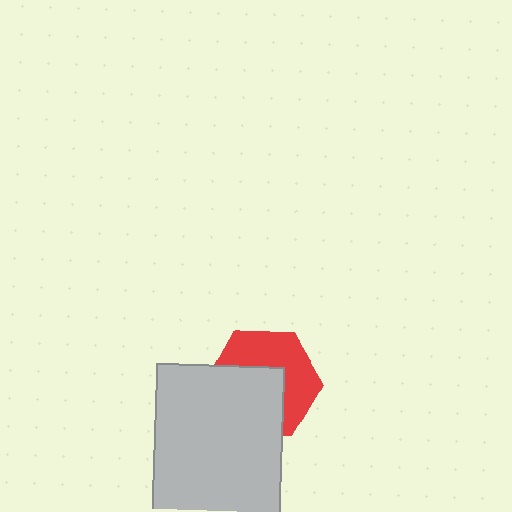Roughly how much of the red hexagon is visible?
About half of it is visible (roughly 48%).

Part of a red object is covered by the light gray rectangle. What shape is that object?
It is a hexagon.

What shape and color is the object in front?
The object in front is a light gray rectangle.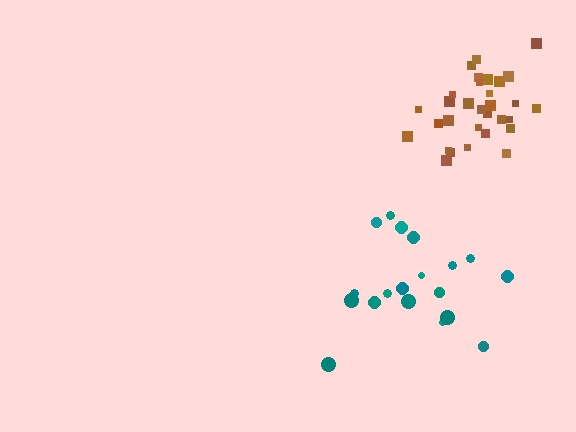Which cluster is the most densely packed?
Brown.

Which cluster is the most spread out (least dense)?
Teal.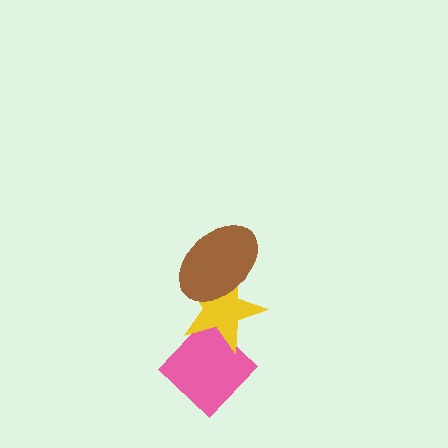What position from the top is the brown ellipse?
The brown ellipse is 1st from the top.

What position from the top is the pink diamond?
The pink diamond is 3rd from the top.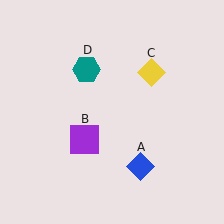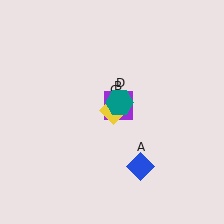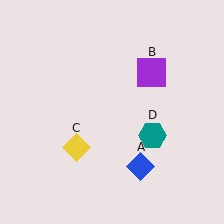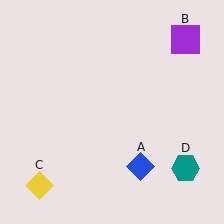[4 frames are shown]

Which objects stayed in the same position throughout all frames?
Blue diamond (object A) remained stationary.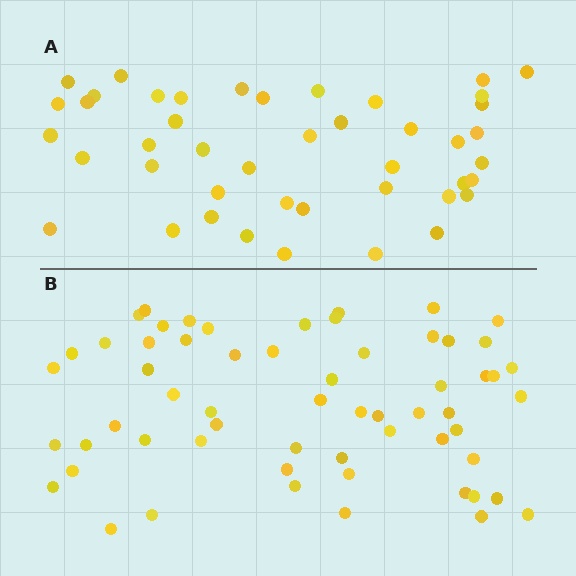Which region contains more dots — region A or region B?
Region B (the bottom region) has more dots.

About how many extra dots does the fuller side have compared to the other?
Region B has approximately 15 more dots than region A.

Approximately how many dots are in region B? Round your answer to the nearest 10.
About 60 dots.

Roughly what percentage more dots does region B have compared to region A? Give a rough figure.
About 35% more.